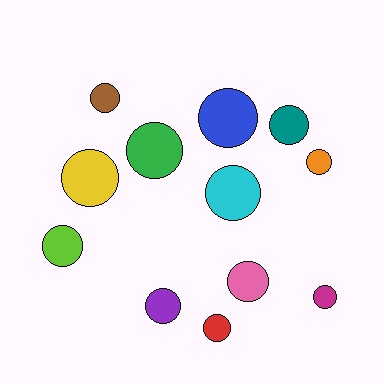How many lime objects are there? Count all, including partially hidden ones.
There is 1 lime object.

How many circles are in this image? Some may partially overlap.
There are 12 circles.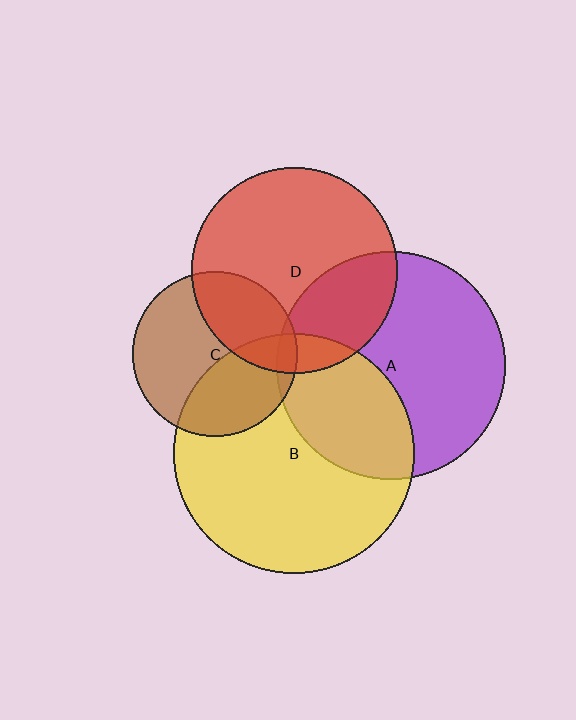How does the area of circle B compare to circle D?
Approximately 1.4 times.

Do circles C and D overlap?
Yes.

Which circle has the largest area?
Circle B (yellow).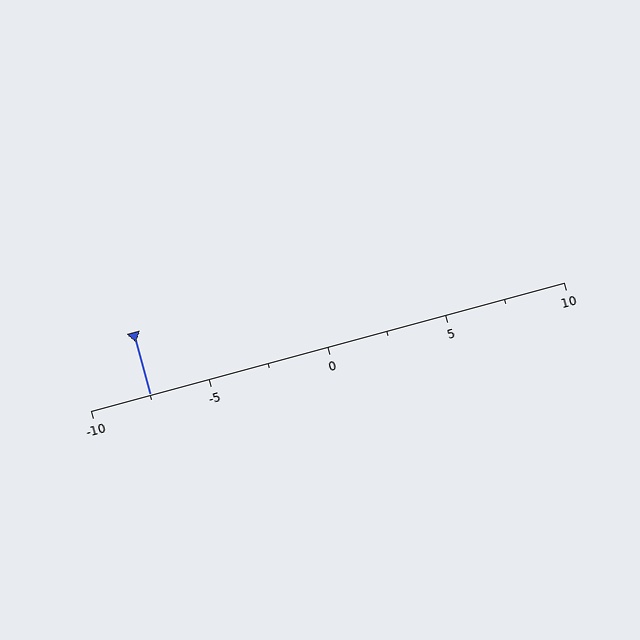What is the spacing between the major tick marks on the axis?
The major ticks are spaced 5 apart.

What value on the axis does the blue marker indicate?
The marker indicates approximately -7.5.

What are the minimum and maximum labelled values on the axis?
The axis runs from -10 to 10.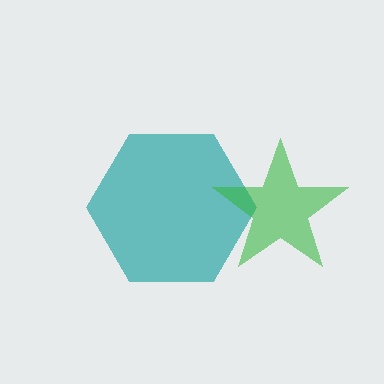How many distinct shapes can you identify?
There are 2 distinct shapes: a teal hexagon, a green star.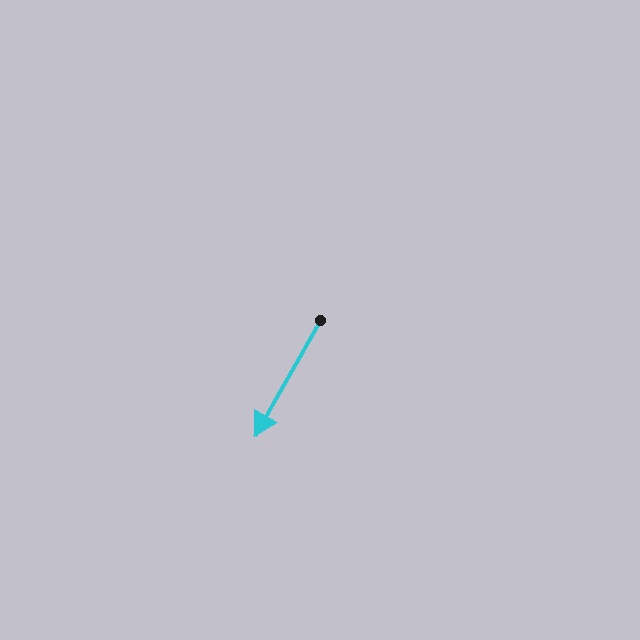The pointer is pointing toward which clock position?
Roughly 7 o'clock.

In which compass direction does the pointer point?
Southwest.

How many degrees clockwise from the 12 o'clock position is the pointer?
Approximately 209 degrees.